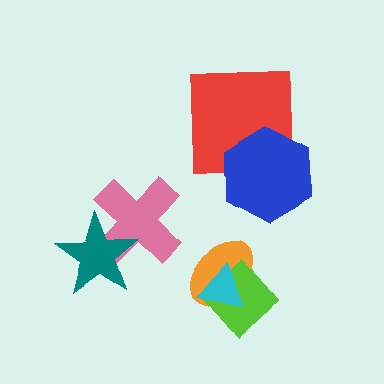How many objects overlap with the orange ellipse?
2 objects overlap with the orange ellipse.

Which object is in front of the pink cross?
The teal star is in front of the pink cross.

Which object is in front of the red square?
The blue hexagon is in front of the red square.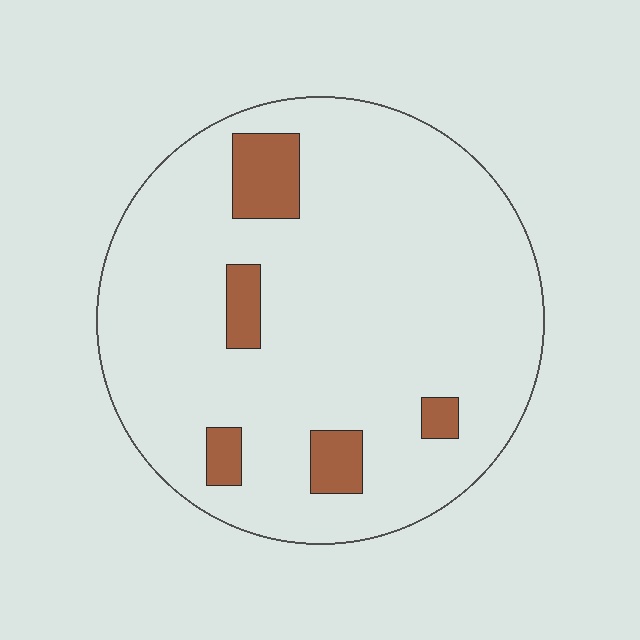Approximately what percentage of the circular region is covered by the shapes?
Approximately 10%.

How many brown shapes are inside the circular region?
5.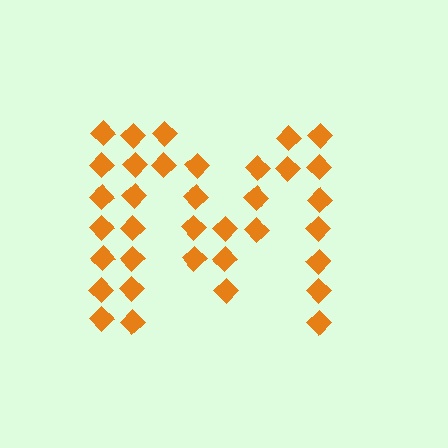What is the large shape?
The large shape is the letter M.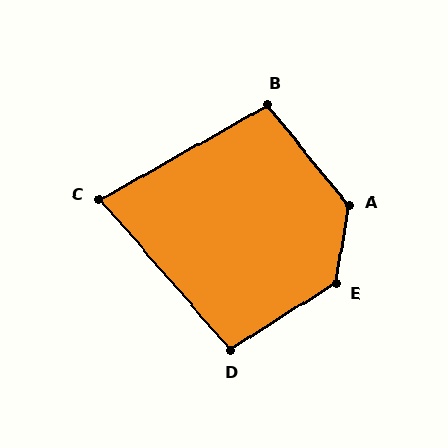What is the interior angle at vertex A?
Approximately 131 degrees (obtuse).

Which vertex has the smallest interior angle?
C, at approximately 79 degrees.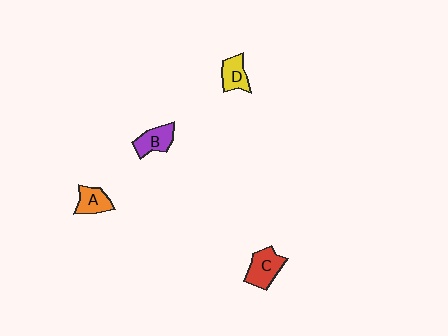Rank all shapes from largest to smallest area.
From largest to smallest: C (red), B (purple), A (orange), D (yellow).